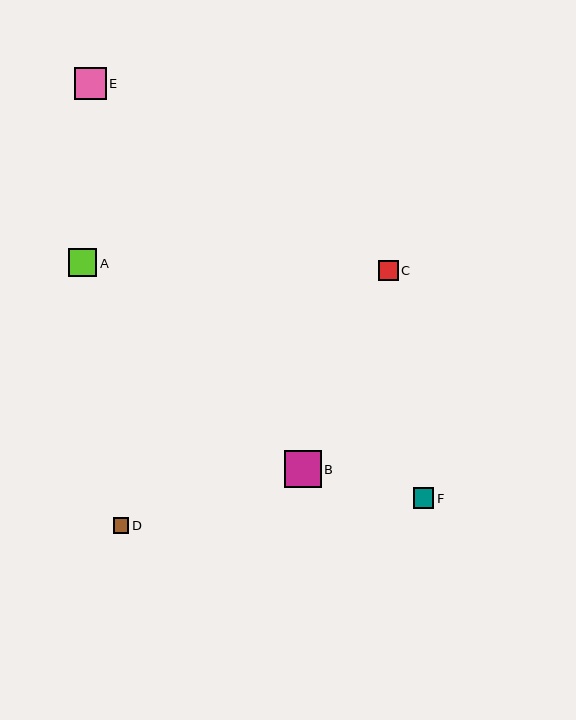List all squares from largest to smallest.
From largest to smallest: B, E, A, F, C, D.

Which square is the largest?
Square B is the largest with a size of approximately 37 pixels.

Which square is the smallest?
Square D is the smallest with a size of approximately 15 pixels.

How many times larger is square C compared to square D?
Square C is approximately 1.2 times the size of square D.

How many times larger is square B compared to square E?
Square B is approximately 1.2 times the size of square E.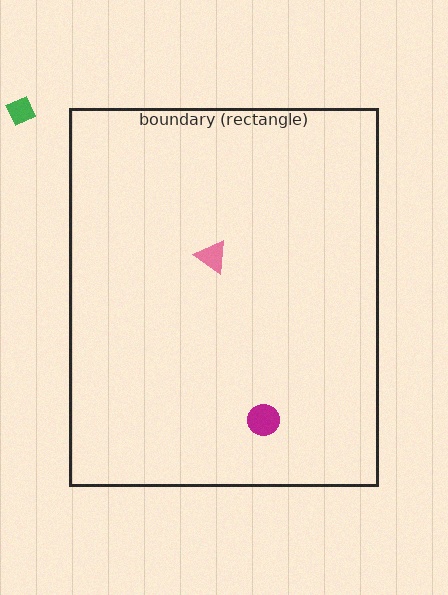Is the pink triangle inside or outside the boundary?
Inside.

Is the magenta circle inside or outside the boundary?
Inside.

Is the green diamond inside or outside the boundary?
Outside.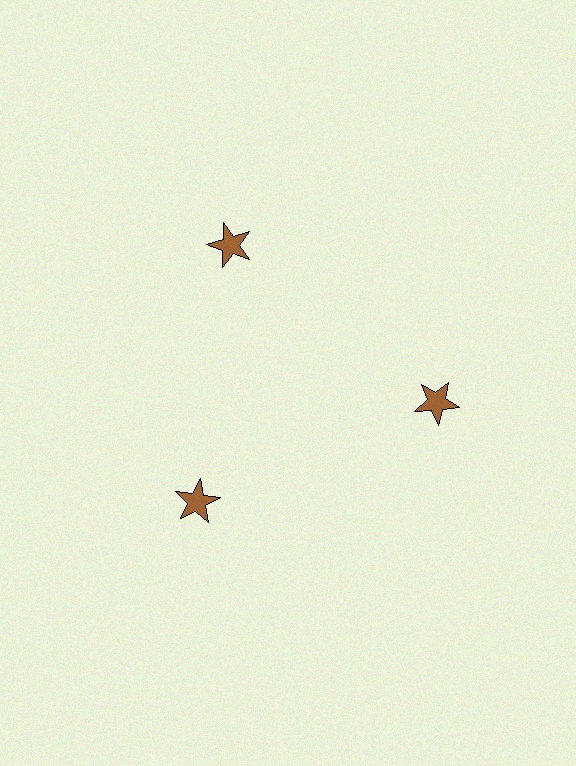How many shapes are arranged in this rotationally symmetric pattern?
There are 3 shapes, arranged in 3 groups of 1.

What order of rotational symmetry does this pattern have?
This pattern has 3-fold rotational symmetry.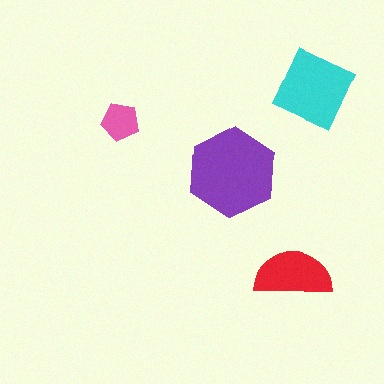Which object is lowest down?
The red semicircle is bottommost.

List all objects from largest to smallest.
The purple hexagon, the cyan diamond, the red semicircle, the pink pentagon.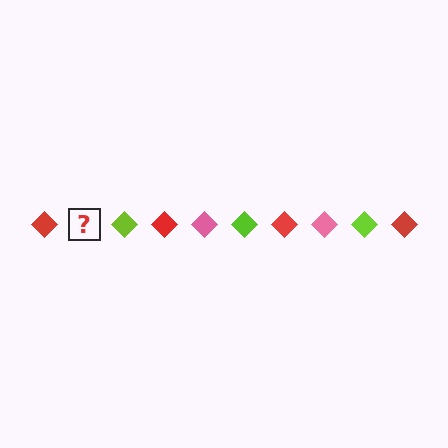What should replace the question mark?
The question mark should be replaced with a pink diamond.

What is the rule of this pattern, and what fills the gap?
The rule is that the pattern cycles through red, pink, lime diamonds. The gap should be filled with a pink diamond.